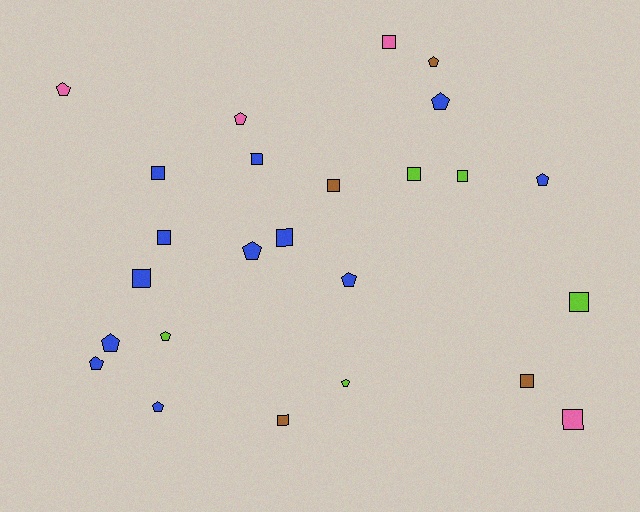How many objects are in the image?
There are 25 objects.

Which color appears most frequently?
Blue, with 12 objects.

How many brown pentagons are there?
There is 1 brown pentagon.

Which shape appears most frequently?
Square, with 13 objects.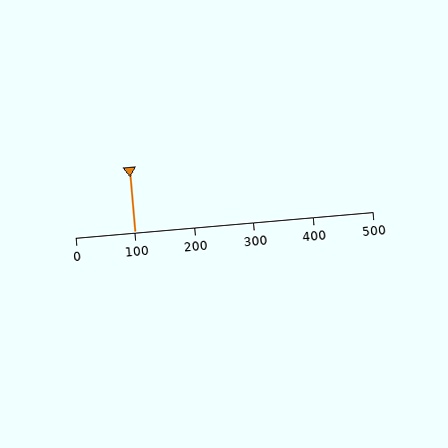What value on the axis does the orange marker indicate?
The marker indicates approximately 100.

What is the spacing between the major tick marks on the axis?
The major ticks are spaced 100 apart.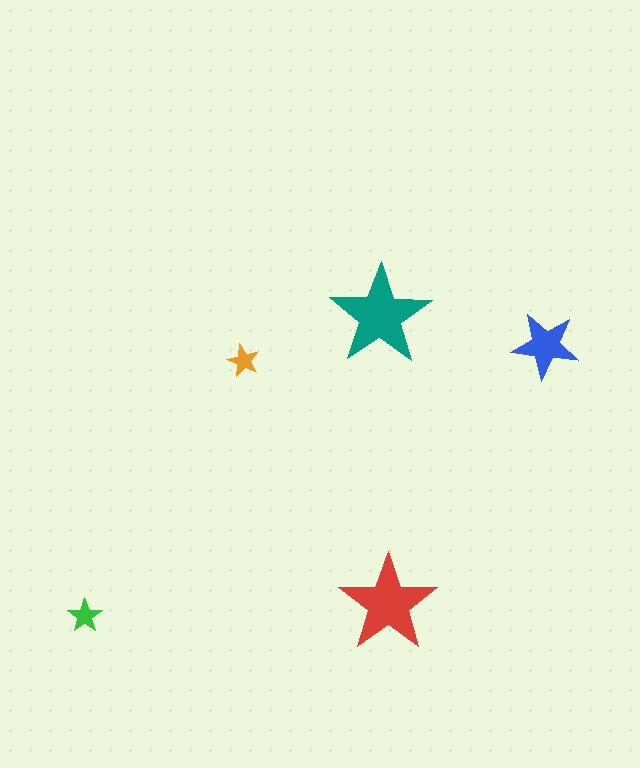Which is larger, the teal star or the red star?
The teal one.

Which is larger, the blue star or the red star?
The red one.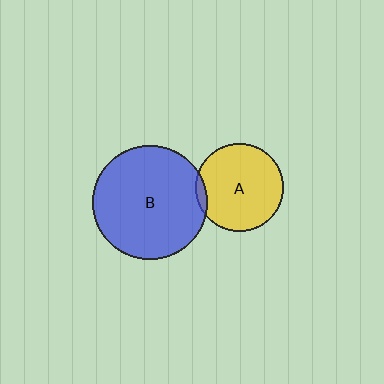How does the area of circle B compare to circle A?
Approximately 1.7 times.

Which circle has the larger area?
Circle B (blue).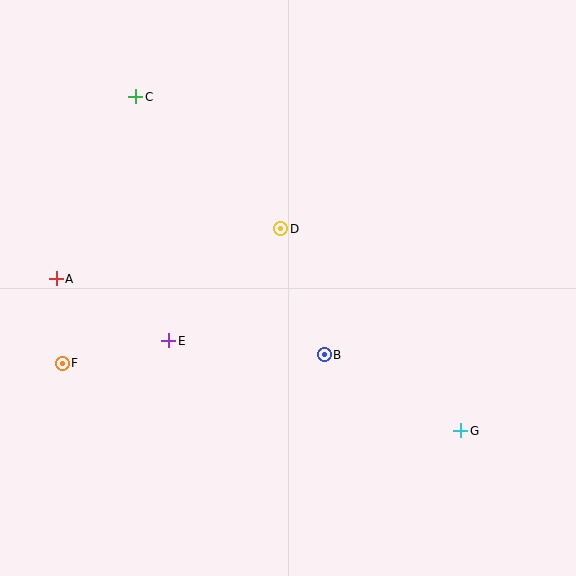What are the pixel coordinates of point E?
Point E is at (169, 341).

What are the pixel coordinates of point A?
Point A is at (56, 279).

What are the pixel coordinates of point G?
Point G is at (461, 431).